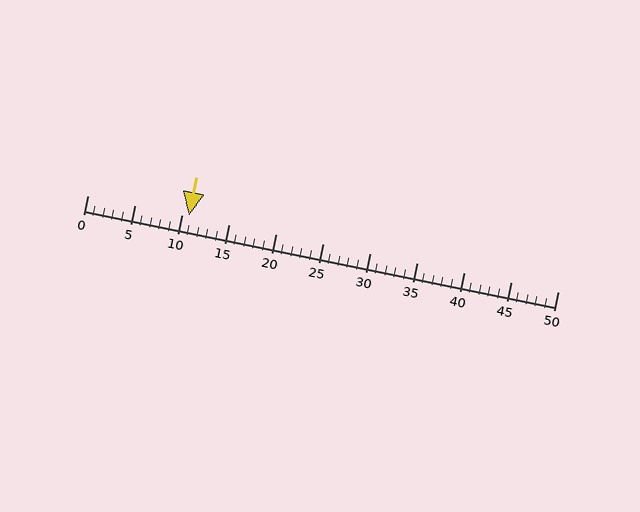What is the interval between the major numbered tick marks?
The major tick marks are spaced 5 units apart.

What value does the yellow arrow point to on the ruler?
The yellow arrow points to approximately 11.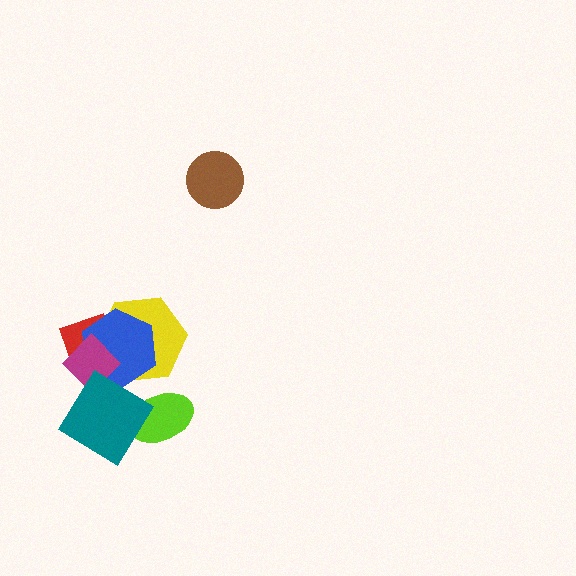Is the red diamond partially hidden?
Yes, it is partially covered by another shape.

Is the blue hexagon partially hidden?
Yes, it is partially covered by another shape.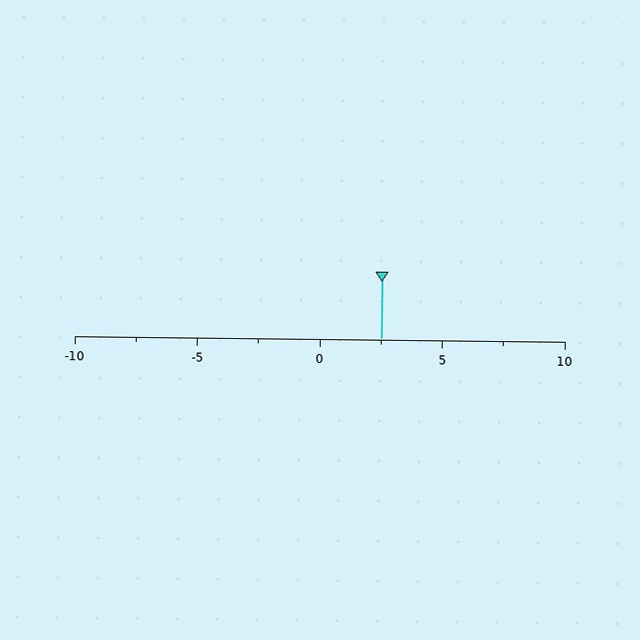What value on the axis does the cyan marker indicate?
The marker indicates approximately 2.5.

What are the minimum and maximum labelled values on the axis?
The axis runs from -10 to 10.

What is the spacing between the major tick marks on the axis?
The major ticks are spaced 5 apart.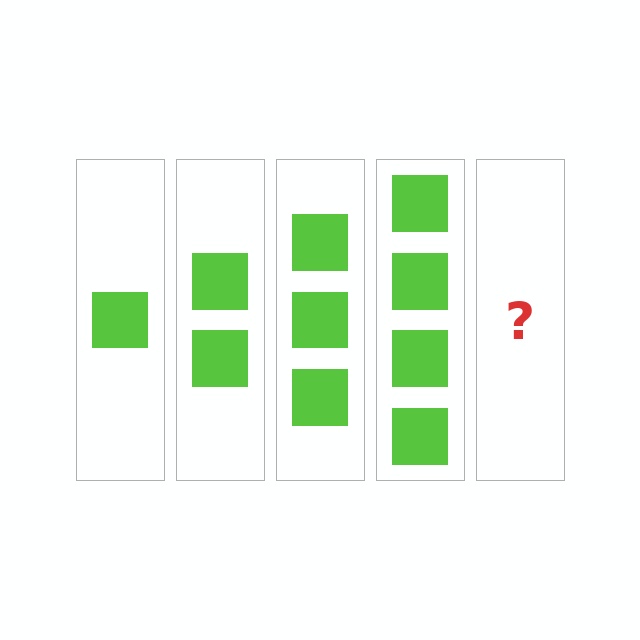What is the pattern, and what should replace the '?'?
The pattern is that each step adds one more square. The '?' should be 5 squares.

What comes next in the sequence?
The next element should be 5 squares.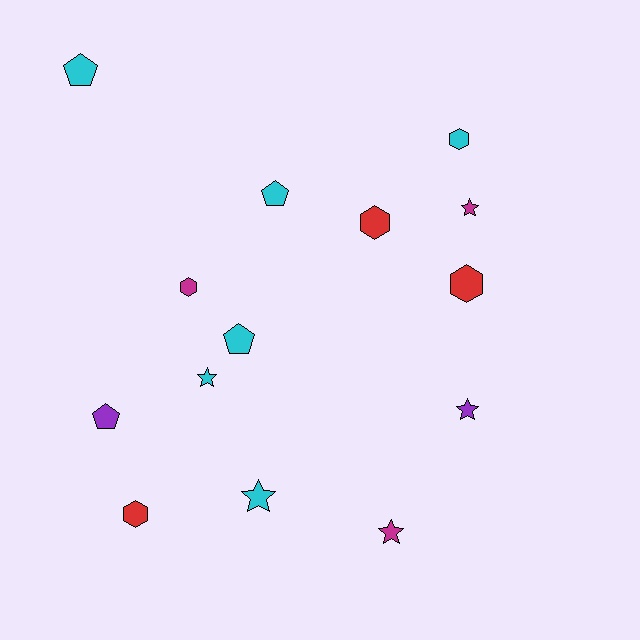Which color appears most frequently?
Cyan, with 6 objects.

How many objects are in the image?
There are 14 objects.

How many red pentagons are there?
There are no red pentagons.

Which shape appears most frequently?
Star, with 5 objects.